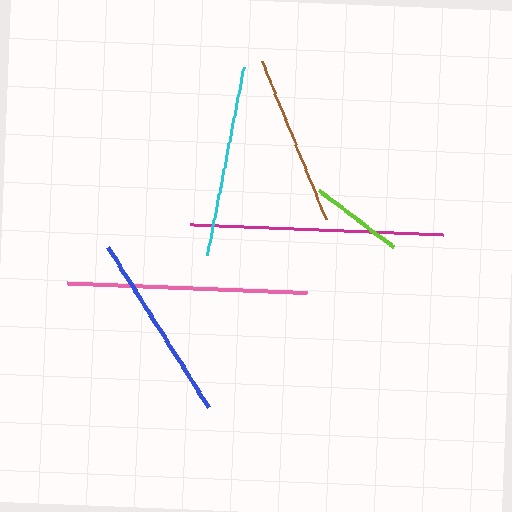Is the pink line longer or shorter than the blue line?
The pink line is longer than the blue line.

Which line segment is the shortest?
The lime line is the shortest at approximately 93 pixels.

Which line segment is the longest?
The magenta line is the longest at approximately 253 pixels.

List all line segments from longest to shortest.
From longest to shortest: magenta, pink, cyan, blue, brown, lime.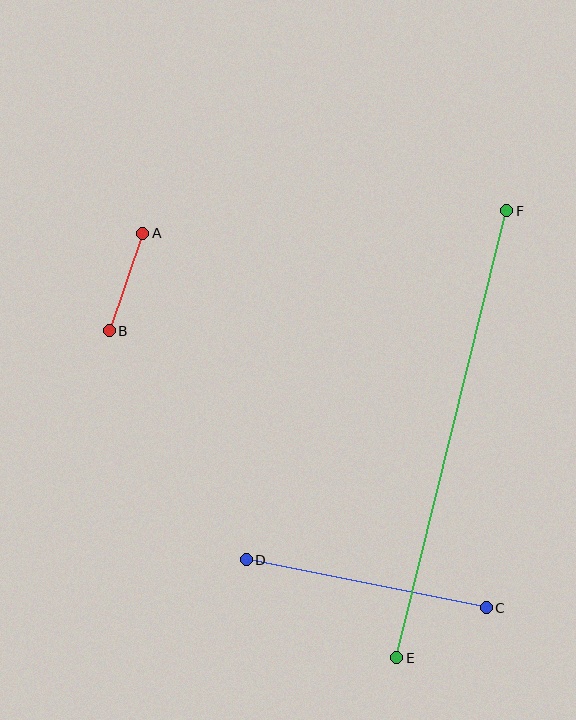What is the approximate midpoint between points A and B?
The midpoint is at approximately (126, 282) pixels.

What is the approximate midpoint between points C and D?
The midpoint is at approximately (366, 584) pixels.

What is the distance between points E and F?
The distance is approximately 461 pixels.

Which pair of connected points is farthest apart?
Points E and F are farthest apart.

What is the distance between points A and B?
The distance is approximately 103 pixels.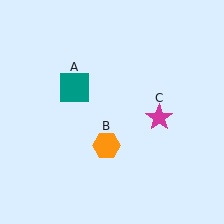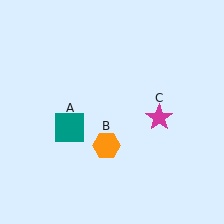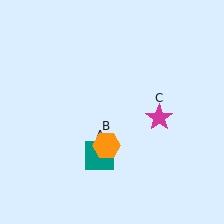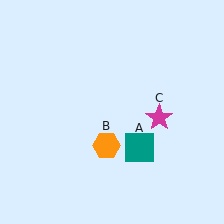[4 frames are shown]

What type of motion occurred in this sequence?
The teal square (object A) rotated counterclockwise around the center of the scene.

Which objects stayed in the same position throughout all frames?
Orange hexagon (object B) and magenta star (object C) remained stationary.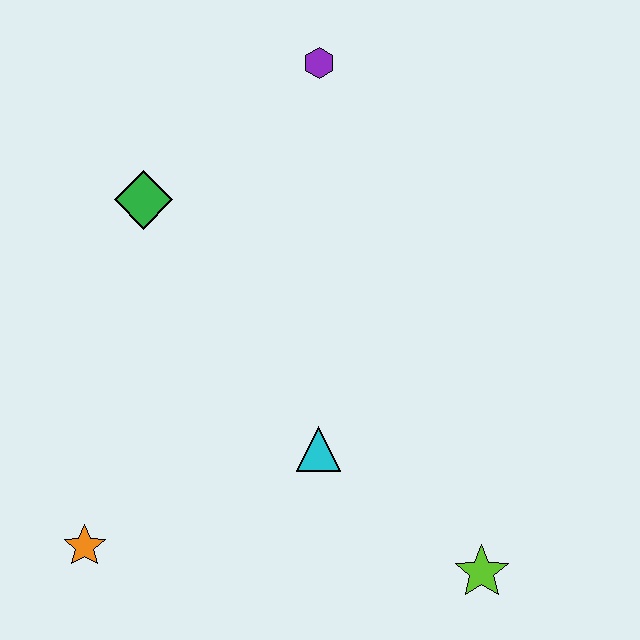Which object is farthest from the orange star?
The purple hexagon is farthest from the orange star.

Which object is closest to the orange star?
The cyan triangle is closest to the orange star.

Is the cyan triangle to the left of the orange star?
No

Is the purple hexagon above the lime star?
Yes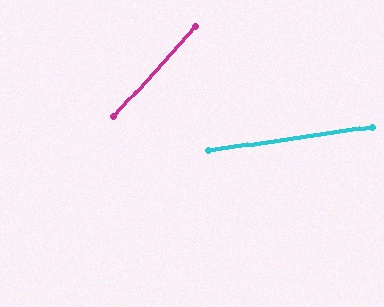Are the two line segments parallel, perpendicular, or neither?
Neither parallel nor perpendicular — they differ by about 39°.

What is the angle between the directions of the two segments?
Approximately 39 degrees.